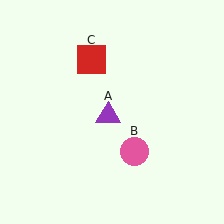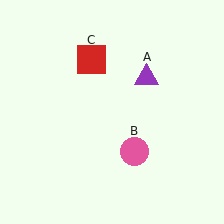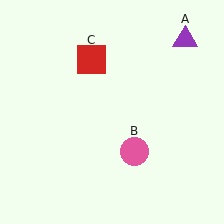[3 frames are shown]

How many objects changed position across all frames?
1 object changed position: purple triangle (object A).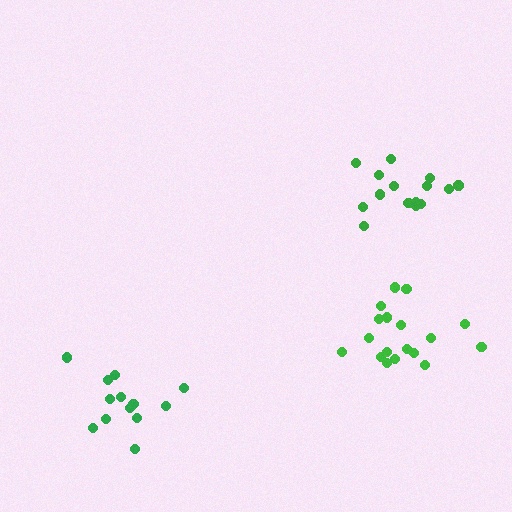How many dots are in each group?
Group 1: 15 dots, Group 2: 13 dots, Group 3: 18 dots (46 total).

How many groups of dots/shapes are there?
There are 3 groups.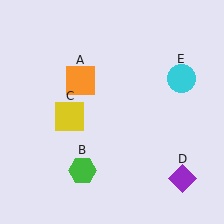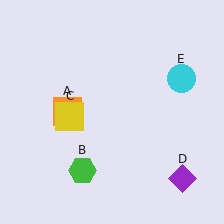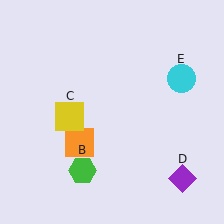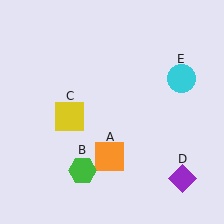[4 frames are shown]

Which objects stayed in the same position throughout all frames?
Green hexagon (object B) and yellow square (object C) and purple diamond (object D) and cyan circle (object E) remained stationary.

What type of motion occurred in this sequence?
The orange square (object A) rotated counterclockwise around the center of the scene.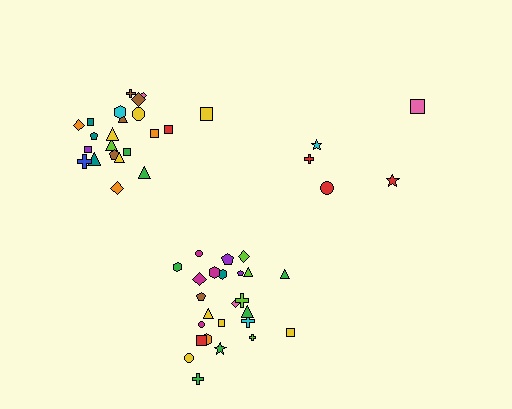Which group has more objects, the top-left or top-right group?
The top-left group.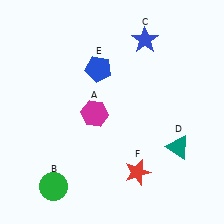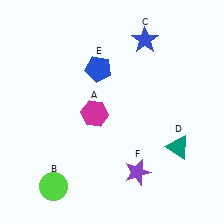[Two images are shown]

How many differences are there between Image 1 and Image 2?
There are 2 differences between the two images.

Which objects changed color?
B changed from green to lime. F changed from red to purple.